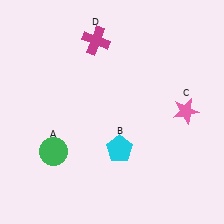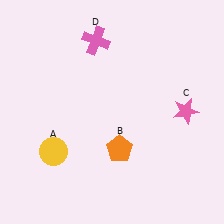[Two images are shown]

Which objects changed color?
A changed from green to yellow. B changed from cyan to orange. D changed from magenta to pink.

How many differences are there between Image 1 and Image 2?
There are 3 differences between the two images.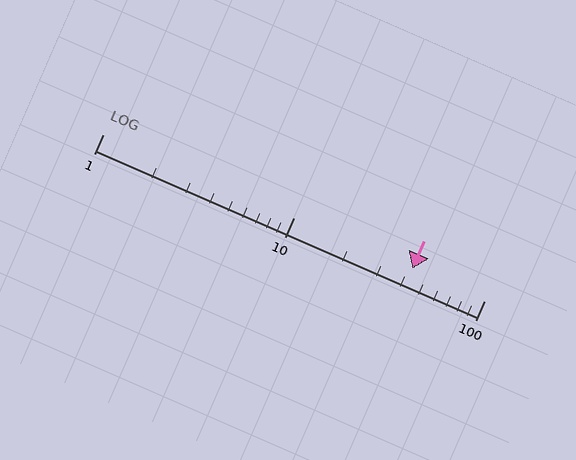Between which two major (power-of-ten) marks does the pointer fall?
The pointer is between 10 and 100.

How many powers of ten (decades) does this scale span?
The scale spans 2 decades, from 1 to 100.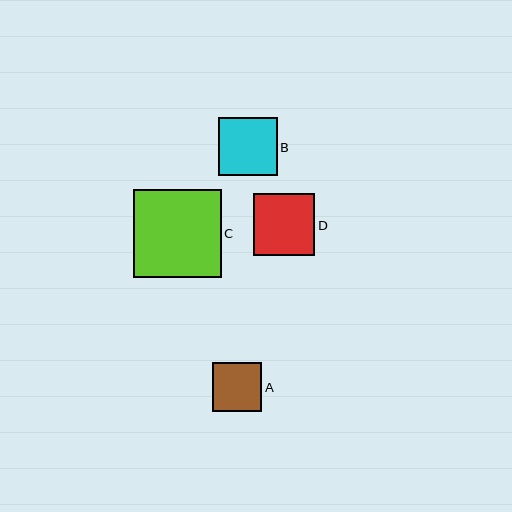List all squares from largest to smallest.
From largest to smallest: C, D, B, A.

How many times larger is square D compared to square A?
Square D is approximately 1.2 times the size of square A.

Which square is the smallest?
Square A is the smallest with a size of approximately 49 pixels.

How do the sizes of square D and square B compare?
Square D and square B are approximately the same size.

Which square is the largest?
Square C is the largest with a size of approximately 88 pixels.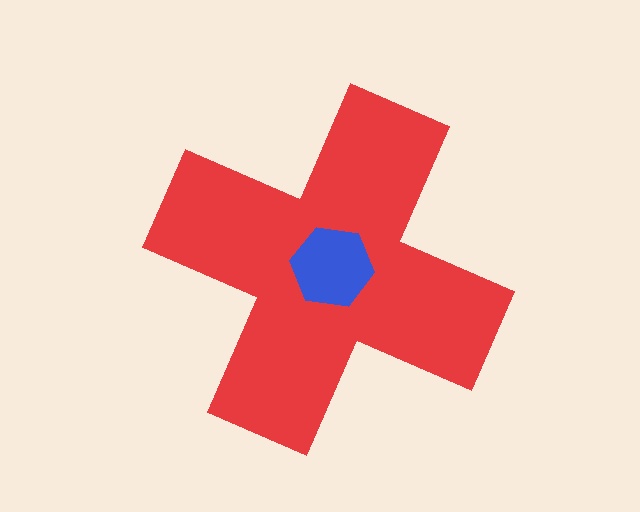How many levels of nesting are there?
2.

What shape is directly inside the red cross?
The blue hexagon.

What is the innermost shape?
The blue hexagon.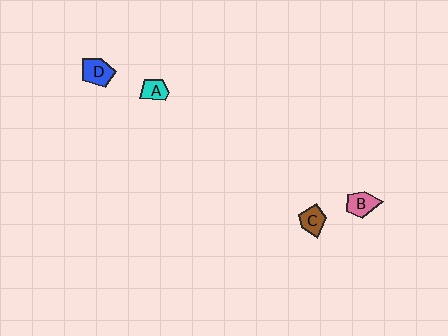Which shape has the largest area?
Shape D (blue).